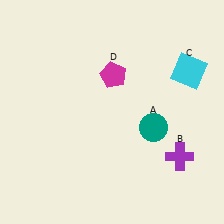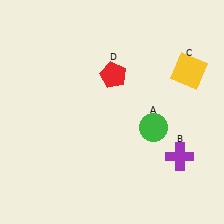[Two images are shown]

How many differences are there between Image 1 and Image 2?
There are 3 differences between the two images.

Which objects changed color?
A changed from teal to green. C changed from cyan to yellow. D changed from magenta to red.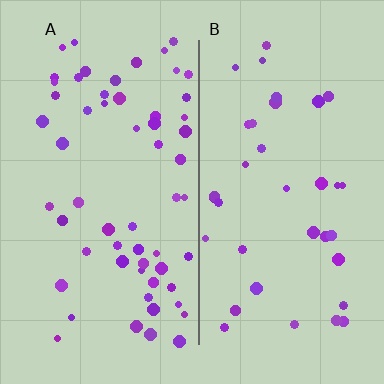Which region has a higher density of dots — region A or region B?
A (the left).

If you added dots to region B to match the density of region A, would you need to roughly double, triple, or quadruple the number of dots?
Approximately double.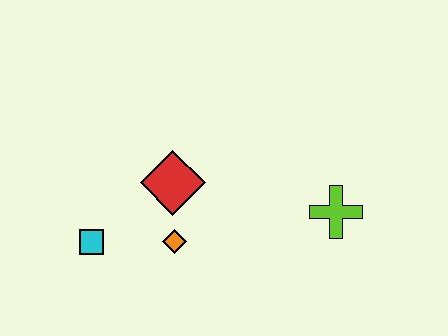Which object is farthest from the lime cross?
The cyan square is farthest from the lime cross.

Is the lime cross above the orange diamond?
Yes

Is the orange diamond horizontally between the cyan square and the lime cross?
Yes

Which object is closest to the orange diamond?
The red diamond is closest to the orange diamond.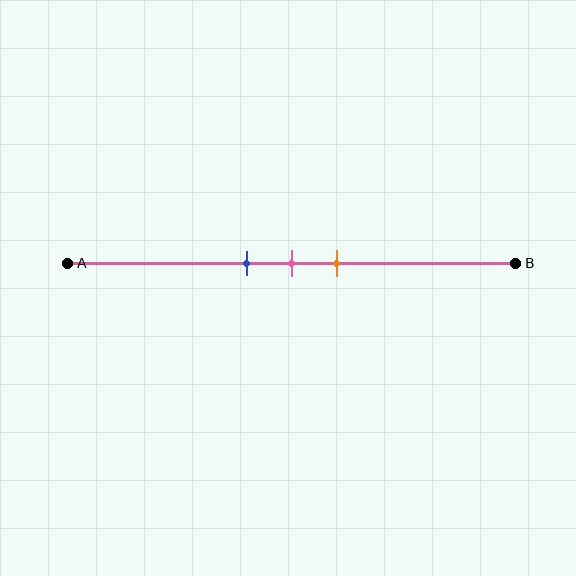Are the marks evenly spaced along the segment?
Yes, the marks are approximately evenly spaced.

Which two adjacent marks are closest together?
The blue and pink marks are the closest adjacent pair.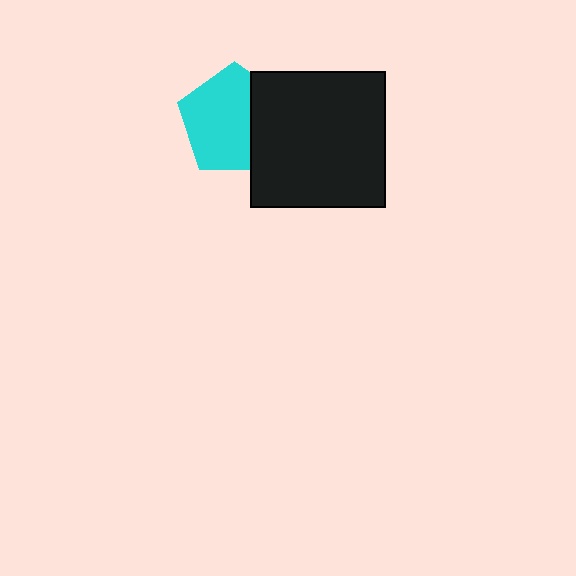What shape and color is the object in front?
The object in front is a black square.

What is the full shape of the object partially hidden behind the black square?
The partially hidden object is a cyan pentagon.